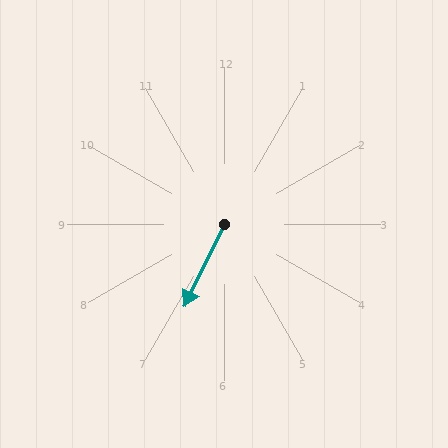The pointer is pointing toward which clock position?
Roughly 7 o'clock.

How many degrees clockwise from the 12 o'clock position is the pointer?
Approximately 206 degrees.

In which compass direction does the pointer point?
Southwest.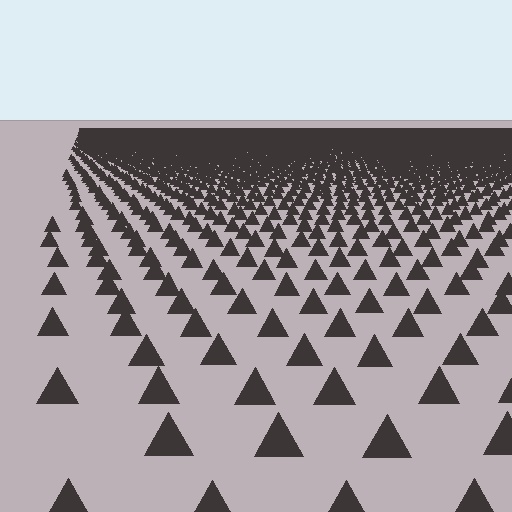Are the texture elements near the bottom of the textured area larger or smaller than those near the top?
Larger. Near the bottom, elements are closer to the viewer and appear at a bigger on-screen size.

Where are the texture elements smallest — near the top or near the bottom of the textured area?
Near the top.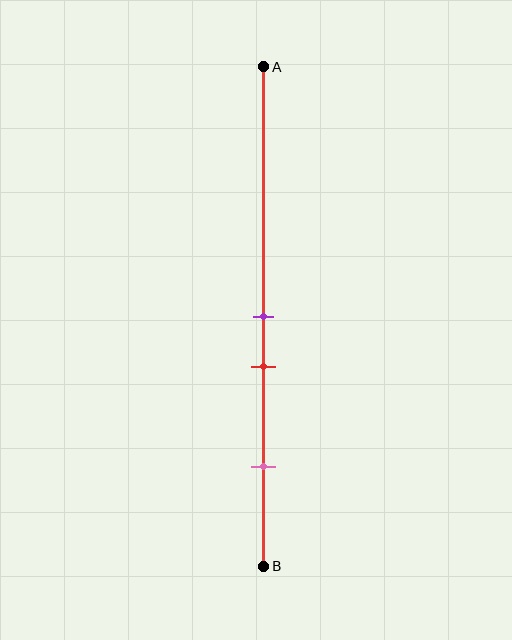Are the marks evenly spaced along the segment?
No, the marks are not evenly spaced.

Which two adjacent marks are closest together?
The purple and red marks are the closest adjacent pair.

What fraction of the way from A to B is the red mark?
The red mark is approximately 60% (0.6) of the way from A to B.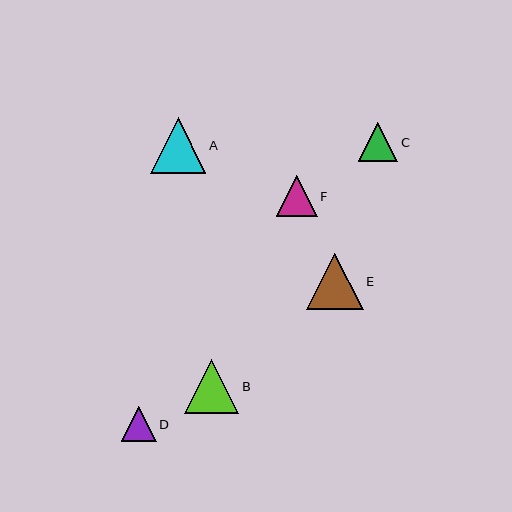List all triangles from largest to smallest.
From largest to smallest: E, A, B, F, C, D.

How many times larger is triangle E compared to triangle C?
Triangle E is approximately 1.4 times the size of triangle C.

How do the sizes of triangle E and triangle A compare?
Triangle E and triangle A are approximately the same size.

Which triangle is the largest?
Triangle E is the largest with a size of approximately 57 pixels.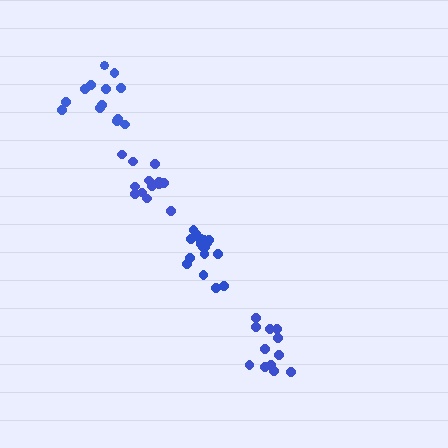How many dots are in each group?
Group 1: 13 dots, Group 2: 13 dots, Group 3: 12 dots, Group 4: 18 dots (56 total).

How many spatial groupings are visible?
There are 4 spatial groupings.